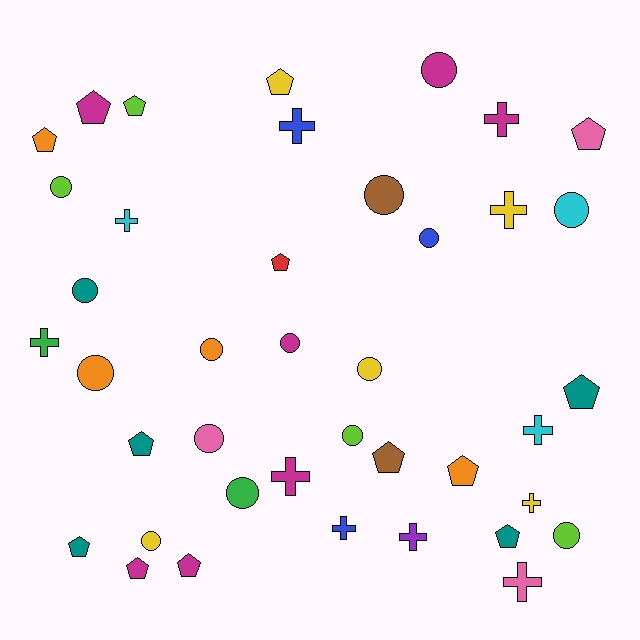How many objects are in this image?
There are 40 objects.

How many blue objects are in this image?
There are 3 blue objects.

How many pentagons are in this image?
There are 14 pentagons.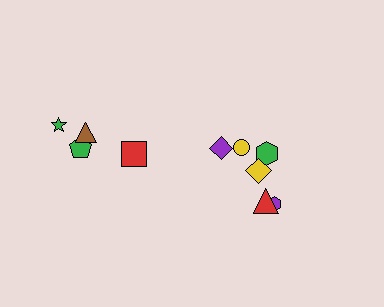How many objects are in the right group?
There are 6 objects.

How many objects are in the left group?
There are 4 objects.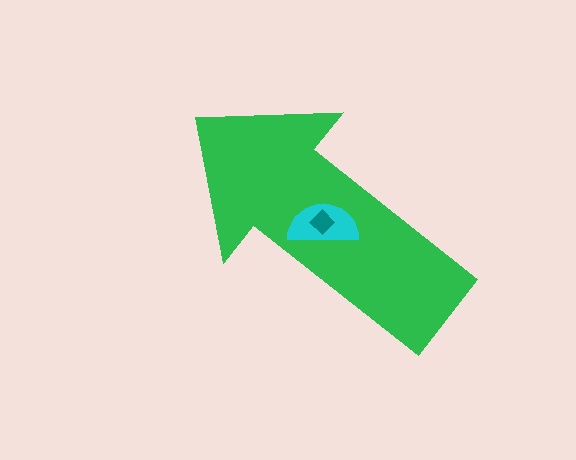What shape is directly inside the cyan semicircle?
The teal diamond.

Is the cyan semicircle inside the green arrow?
Yes.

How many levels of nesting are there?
3.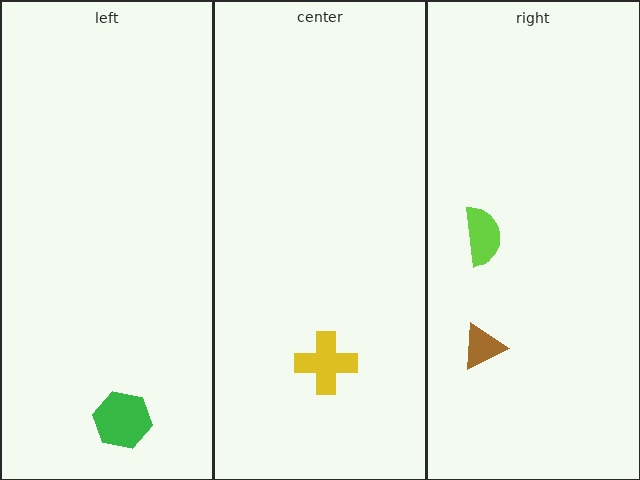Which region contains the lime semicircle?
The right region.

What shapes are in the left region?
The green hexagon.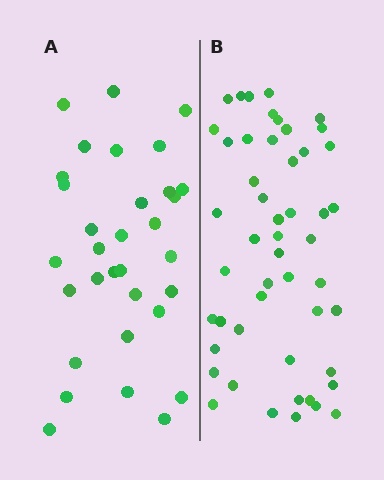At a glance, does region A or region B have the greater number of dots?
Region B (the right region) has more dots.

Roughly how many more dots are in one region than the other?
Region B has approximately 20 more dots than region A.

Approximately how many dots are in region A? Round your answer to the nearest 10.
About 30 dots. (The exact count is 32, which rounds to 30.)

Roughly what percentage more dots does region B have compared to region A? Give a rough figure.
About 55% more.